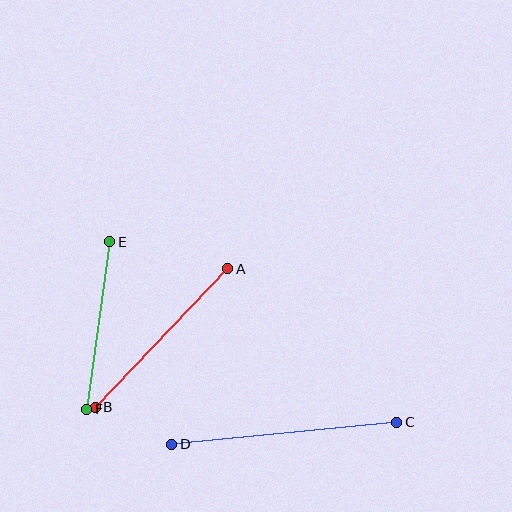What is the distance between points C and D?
The distance is approximately 226 pixels.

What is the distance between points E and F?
The distance is approximately 169 pixels.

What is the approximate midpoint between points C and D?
The midpoint is at approximately (284, 433) pixels.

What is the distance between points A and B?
The distance is approximately 191 pixels.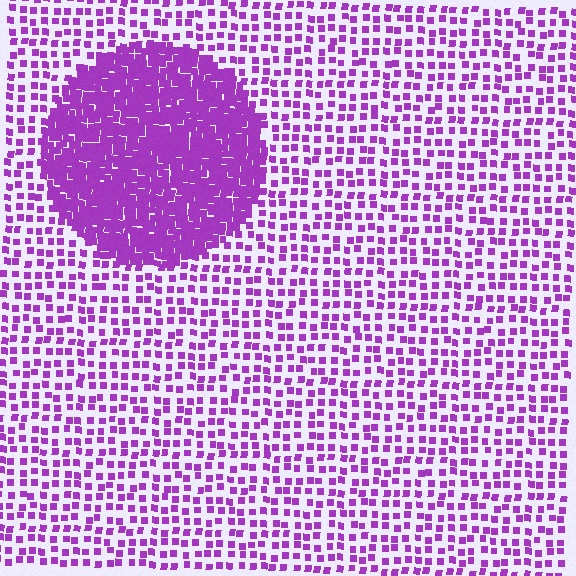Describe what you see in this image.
The image contains small purple elements arranged at two different densities. A circle-shaped region is visible where the elements are more densely packed than the surrounding area.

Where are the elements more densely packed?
The elements are more densely packed inside the circle boundary.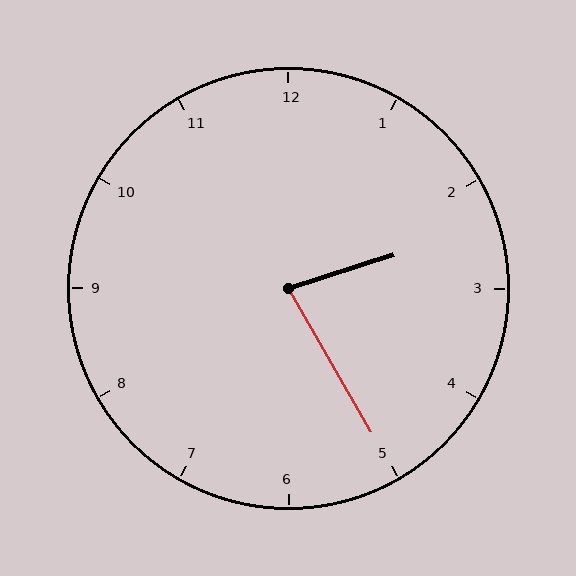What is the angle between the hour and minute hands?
Approximately 78 degrees.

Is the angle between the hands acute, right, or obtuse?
It is acute.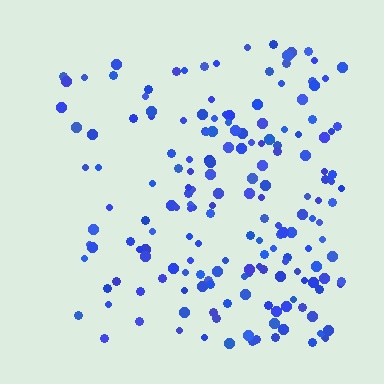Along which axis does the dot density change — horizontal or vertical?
Horizontal.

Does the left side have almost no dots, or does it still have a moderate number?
Still a moderate number, just noticeably fewer than the right.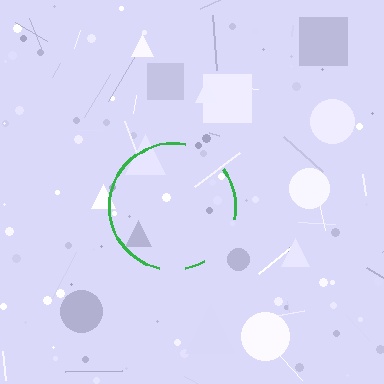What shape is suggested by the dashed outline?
The dashed outline suggests a circle.